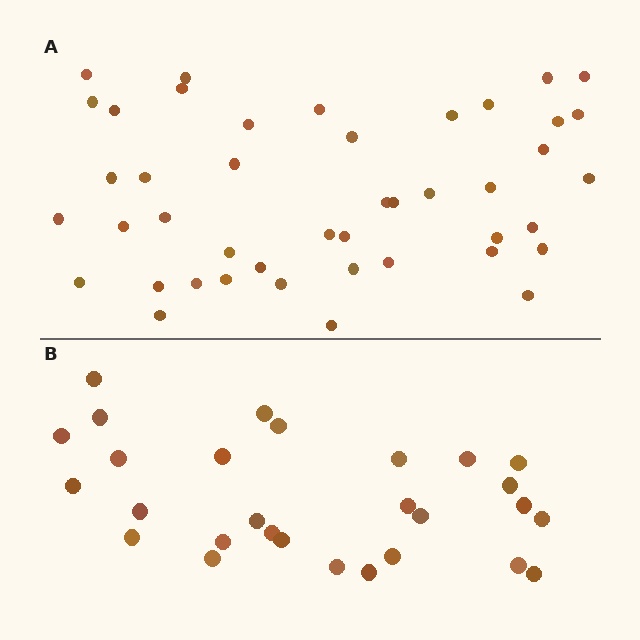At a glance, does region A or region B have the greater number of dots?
Region A (the top region) has more dots.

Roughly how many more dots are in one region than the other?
Region A has approximately 15 more dots than region B.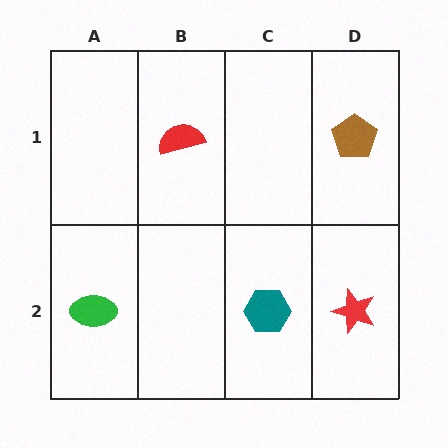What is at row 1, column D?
A brown pentagon.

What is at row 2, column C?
A teal hexagon.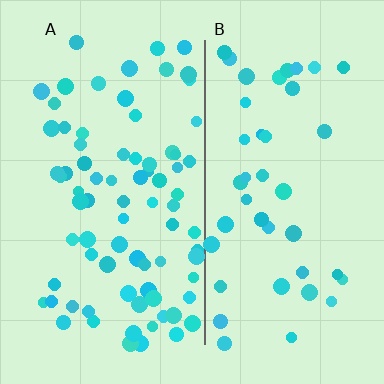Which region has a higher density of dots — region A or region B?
A (the left).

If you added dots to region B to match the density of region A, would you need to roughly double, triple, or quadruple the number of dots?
Approximately double.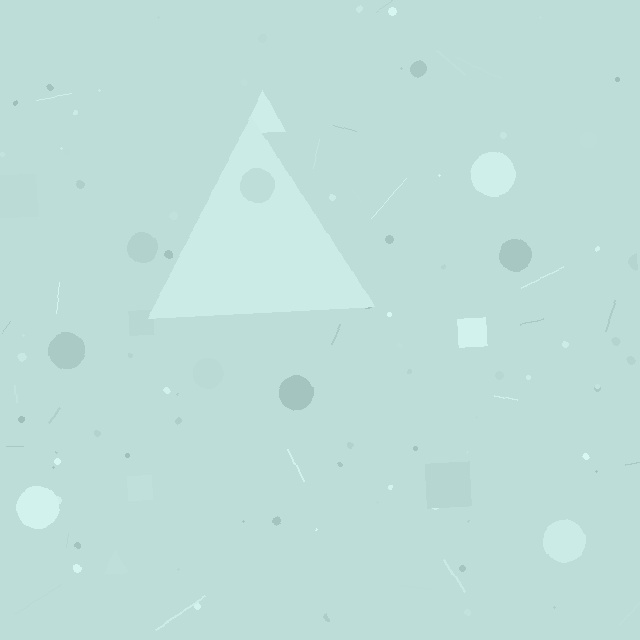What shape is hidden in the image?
A triangle is hidden in the image.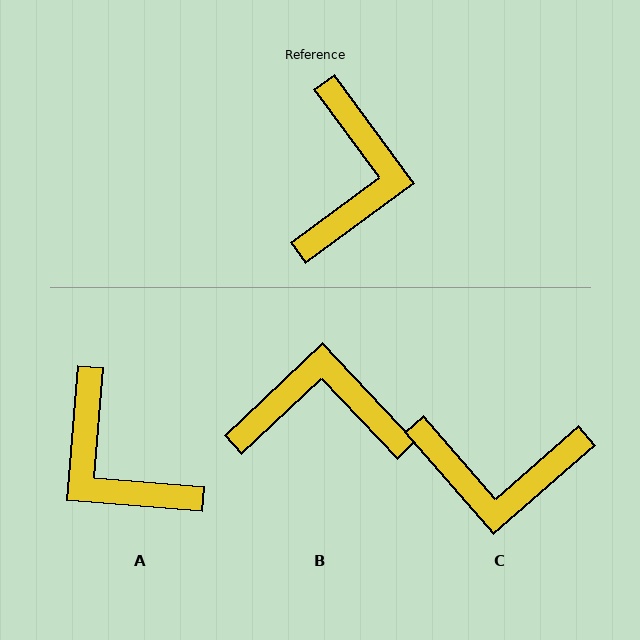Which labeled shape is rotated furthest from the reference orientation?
A, about 131 degrees away.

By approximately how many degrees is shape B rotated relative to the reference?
Approximately 97 degrees counter-clockwise.